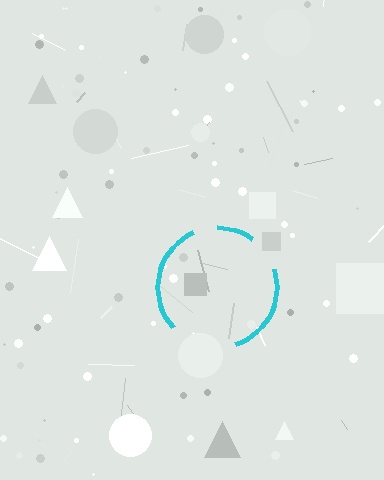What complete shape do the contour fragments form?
The contour fragments form a circle.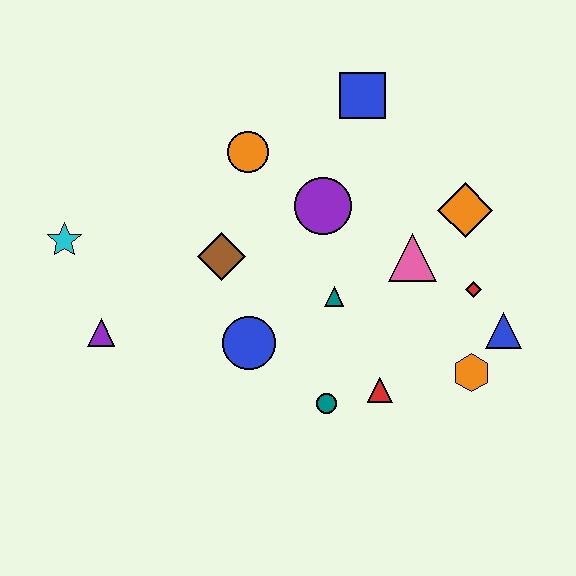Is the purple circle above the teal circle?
Yes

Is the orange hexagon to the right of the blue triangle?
No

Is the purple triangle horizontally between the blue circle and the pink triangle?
No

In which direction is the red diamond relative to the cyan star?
The red diamond is to the right of the cyan star.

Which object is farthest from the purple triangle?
The blue triangle is farthest from the purple triangle.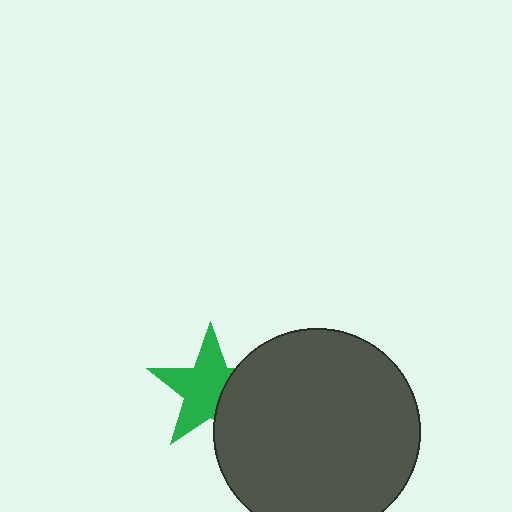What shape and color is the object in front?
The object in front is a dark gray circle.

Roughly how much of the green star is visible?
Most of it is visible (roughly 67%).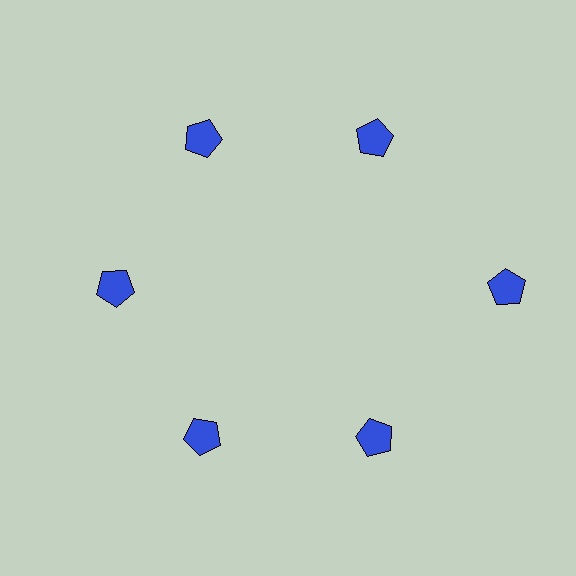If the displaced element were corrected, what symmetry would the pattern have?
It would have 6-fold rotational symmetry — the pattern would map onto itself every 60 degrees.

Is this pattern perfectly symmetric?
No. The 6 blue pentagons are arranged in a ring, but one element near the 3 o'clock position is pushed outward from the center, breaking the 6-fold rotational symmetry.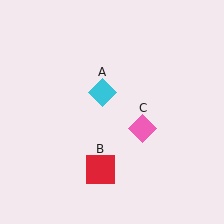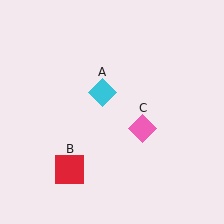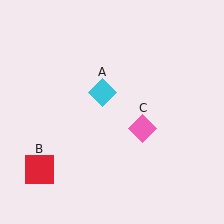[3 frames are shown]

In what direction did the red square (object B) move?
The red square (object B) moved left.